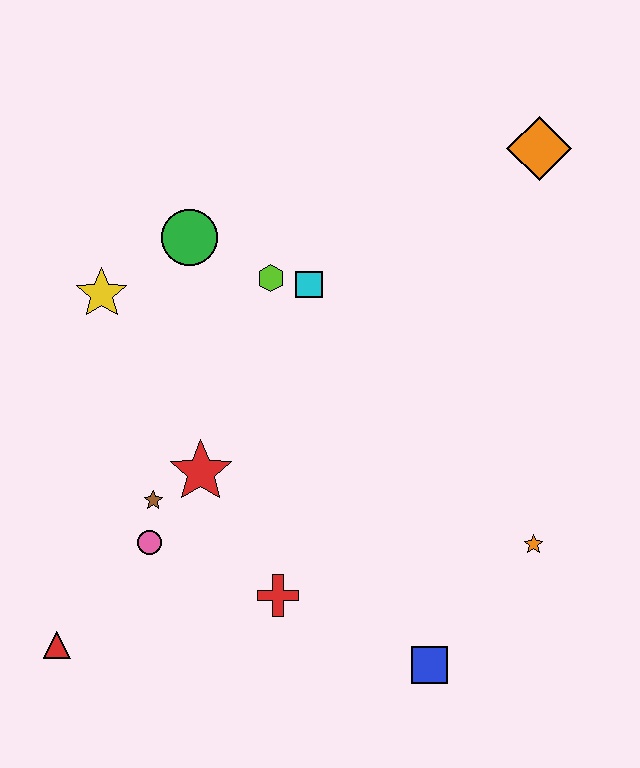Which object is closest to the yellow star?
The green circle is closest to the yellow star.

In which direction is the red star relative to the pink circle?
The red star is above the pink circle.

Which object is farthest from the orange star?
The yellow star is farthest from the orange star.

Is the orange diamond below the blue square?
No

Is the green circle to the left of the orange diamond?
Yes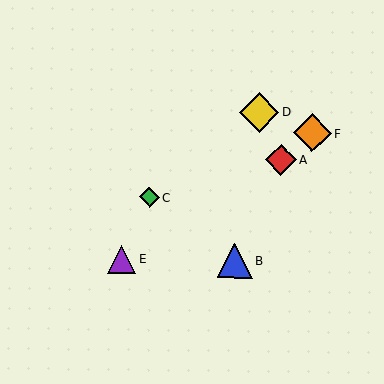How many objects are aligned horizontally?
2 objects (B, E) are aligned horizontally.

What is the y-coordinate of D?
Object D is at y≈112.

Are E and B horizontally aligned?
Yes, both are at y≈259.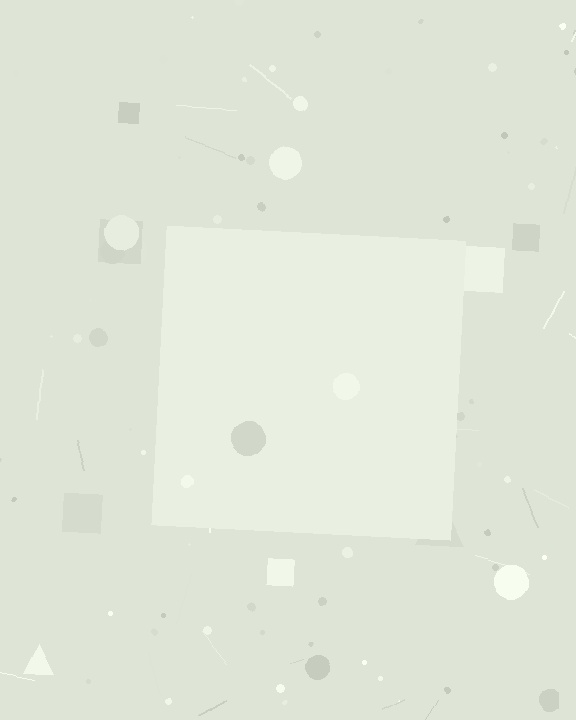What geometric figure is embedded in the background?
A square is embedded in the background.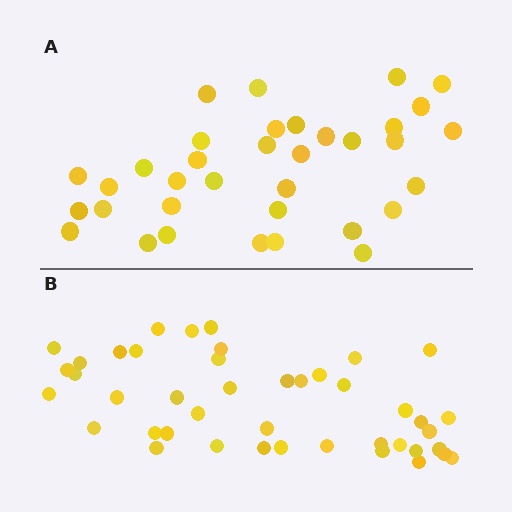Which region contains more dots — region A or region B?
Region B (the bottom region) has more dots.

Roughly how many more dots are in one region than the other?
Region B has roughly 8 or so more dots than region A.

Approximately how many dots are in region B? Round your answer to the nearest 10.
About 40 dots. (The exact count is 43, which rounds to 40.)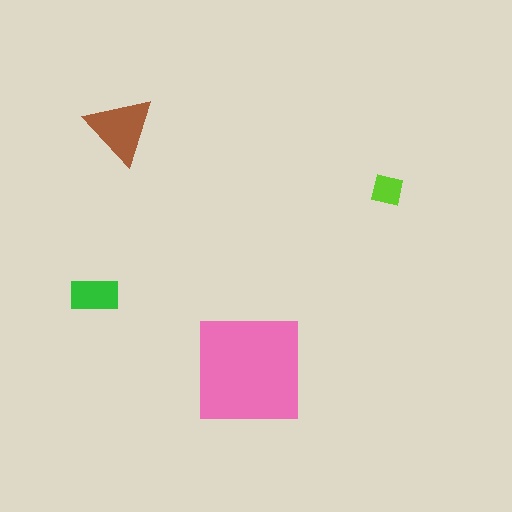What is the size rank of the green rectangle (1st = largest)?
3rd.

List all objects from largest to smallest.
The pink square, the brown triangle, the green rectangle, the lime square.